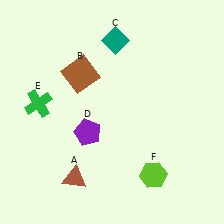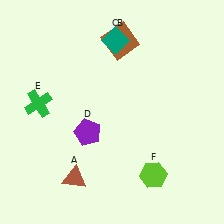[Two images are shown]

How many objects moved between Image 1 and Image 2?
1 object moved between the two images.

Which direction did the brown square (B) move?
The brown square (B) moved right.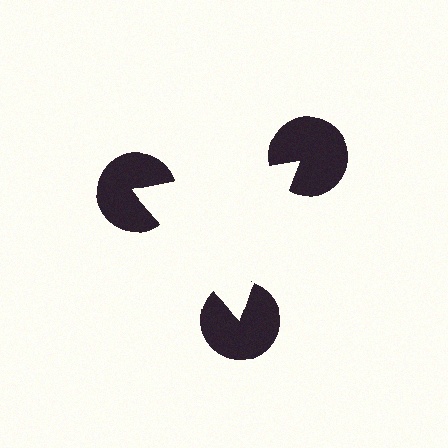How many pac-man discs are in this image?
There are 3 — one at each vertex of the illusory triangle.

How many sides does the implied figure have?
3 sides.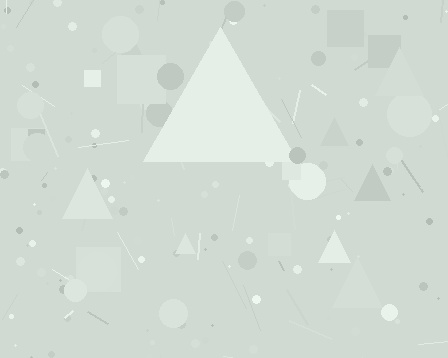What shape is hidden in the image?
A triangle is hidden in the image.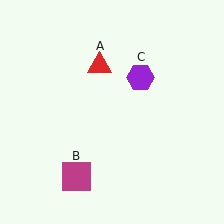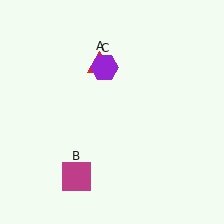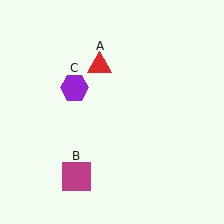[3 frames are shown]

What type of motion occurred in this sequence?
The purple hexagon (object C) rotated counterclockwise around the center of the scene.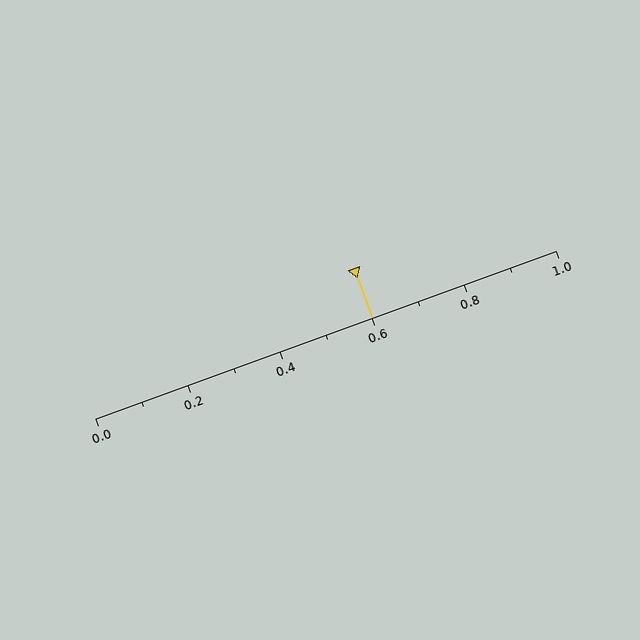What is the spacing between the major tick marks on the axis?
The major ticks are spaced 0.2 apart.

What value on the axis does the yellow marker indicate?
The marker indicates approximately 0.6.